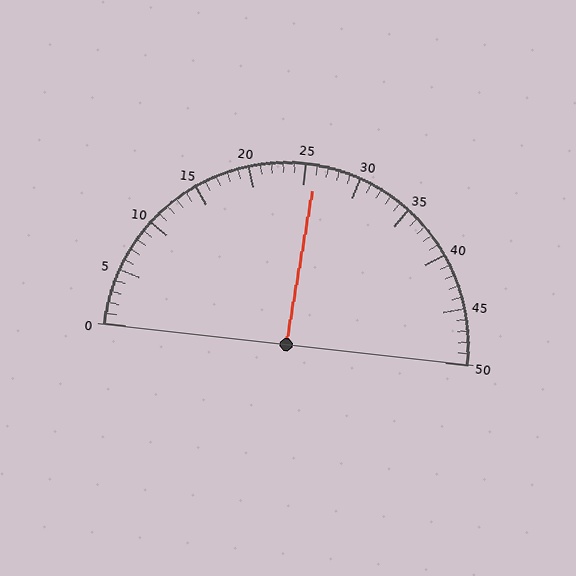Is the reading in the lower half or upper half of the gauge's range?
The reading is in the upper half of the range (0 to 50).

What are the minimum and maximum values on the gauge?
The gauge ranges from 0 to 50.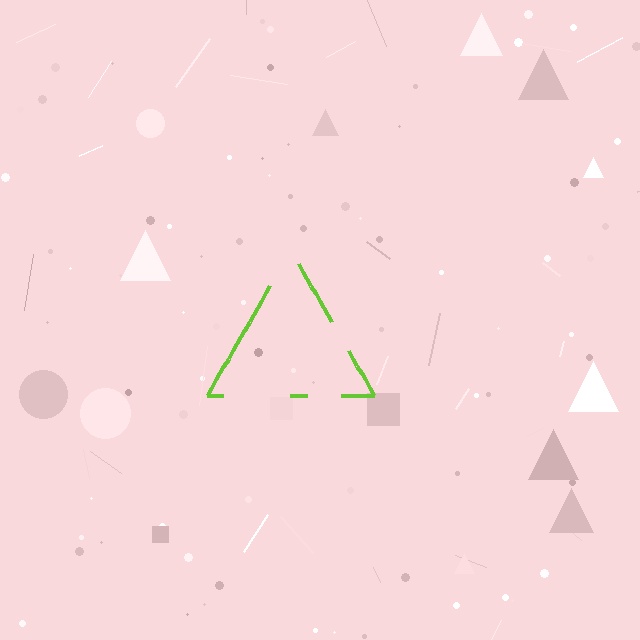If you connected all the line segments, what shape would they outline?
They would outline a triangle.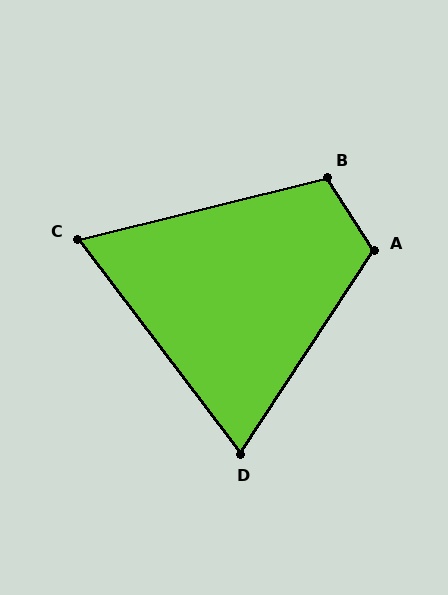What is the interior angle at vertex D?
Approximately 71 degrees (acute).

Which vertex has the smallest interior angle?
C, at approximately 67 degrees.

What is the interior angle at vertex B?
Approximately 109 degrees (obtuse).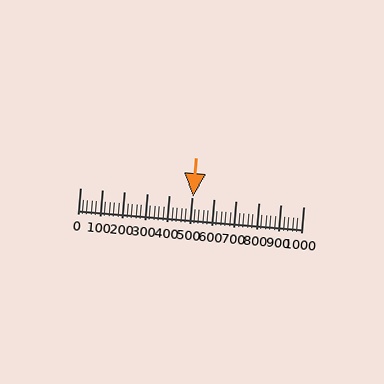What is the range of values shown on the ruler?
The ruler shows values from 0 to 1000.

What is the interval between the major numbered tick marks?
The major tick marks are spaced 100 units apart.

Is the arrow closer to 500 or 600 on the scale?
The arrow is closer to 500.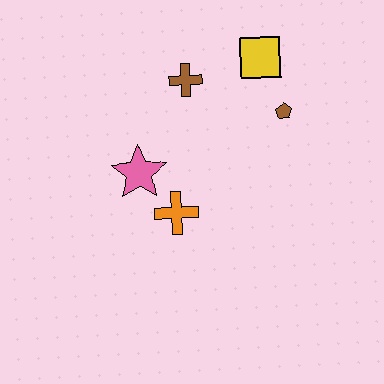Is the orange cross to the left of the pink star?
No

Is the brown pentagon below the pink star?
No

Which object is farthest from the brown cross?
The orange cross is farthest from the brown cross.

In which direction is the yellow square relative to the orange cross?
The yellow square is above the orange cross.